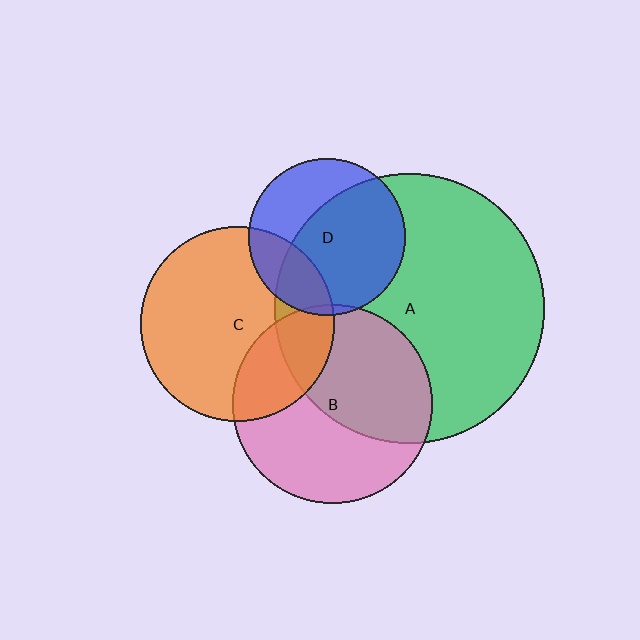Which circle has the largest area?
Circle A (green).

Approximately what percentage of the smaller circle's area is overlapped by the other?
Approximately 20%.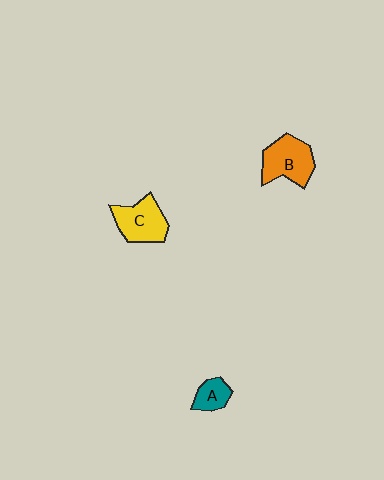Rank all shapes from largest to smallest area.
From largest to smallest: B (orange), C (yellow), A (teal).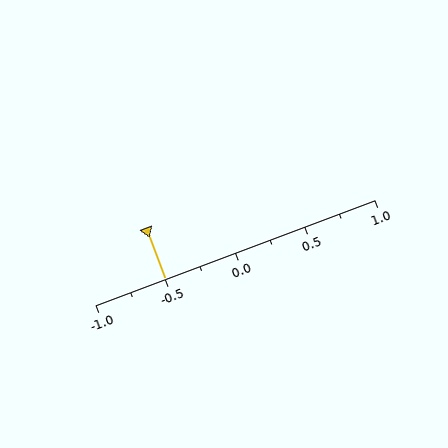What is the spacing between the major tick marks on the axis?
The major ticks are spaced 0.5 apart.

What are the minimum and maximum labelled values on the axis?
The axis runs from -1.0 to 1.0.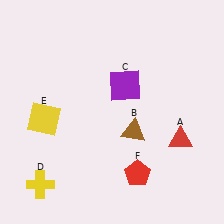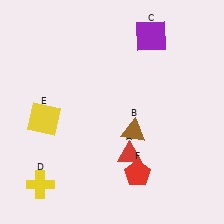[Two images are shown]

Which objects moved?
The objects that moved are: the red triangle (A), the purple square (C).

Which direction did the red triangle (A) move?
The red triangle (A) moved left.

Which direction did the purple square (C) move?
The purple square (C) moved up.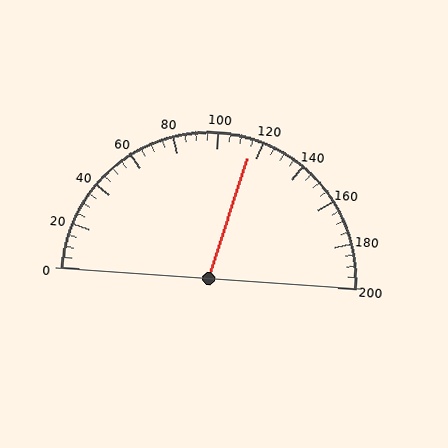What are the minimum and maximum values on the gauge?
The gauge ranges from 0 to 200.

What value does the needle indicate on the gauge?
The needle indicates approximately 115.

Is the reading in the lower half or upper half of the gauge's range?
The reading is in the upper half of the range (0 to 200).